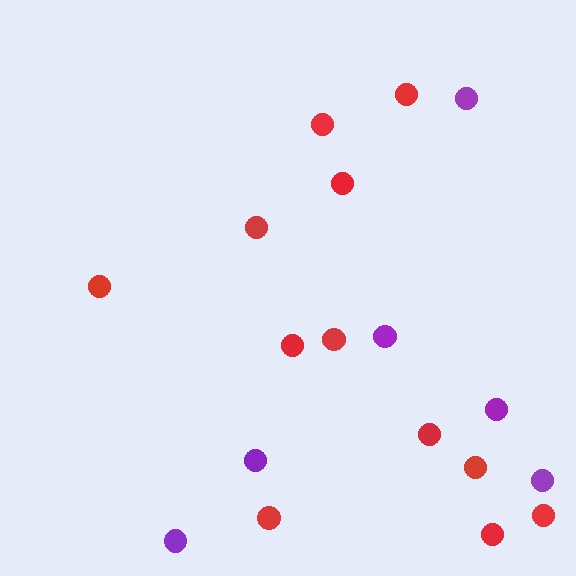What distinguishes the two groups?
There are 2 groups: one group of red circles (12) and one group of purple circles (6).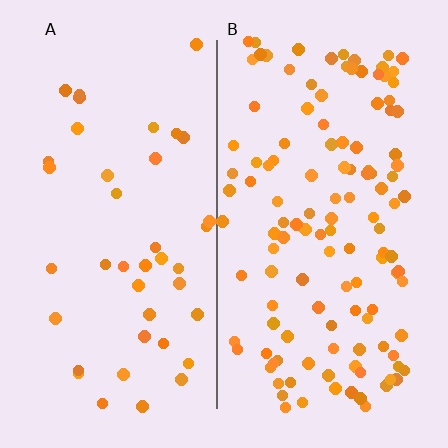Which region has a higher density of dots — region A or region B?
B (the right).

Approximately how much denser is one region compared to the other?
Approximately 3.0× — region B over region A.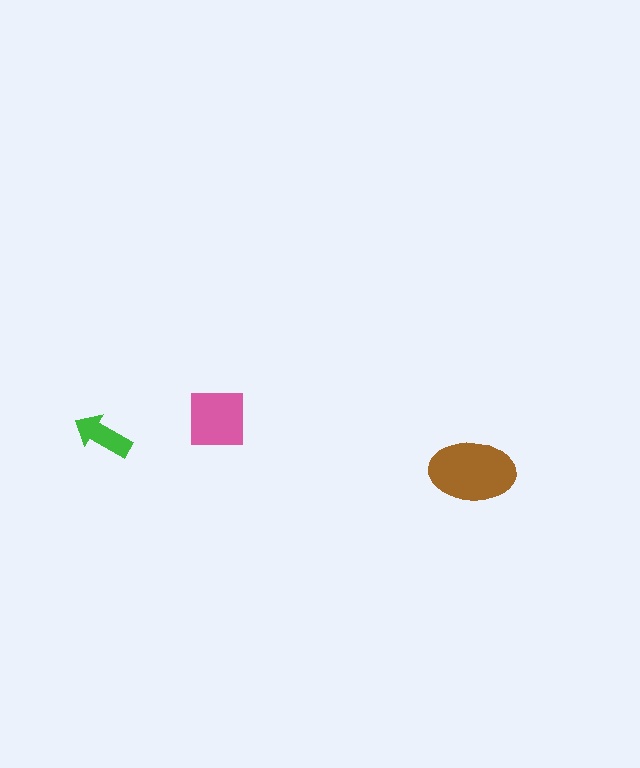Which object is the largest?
The brown ellipse.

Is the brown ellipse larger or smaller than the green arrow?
Larger.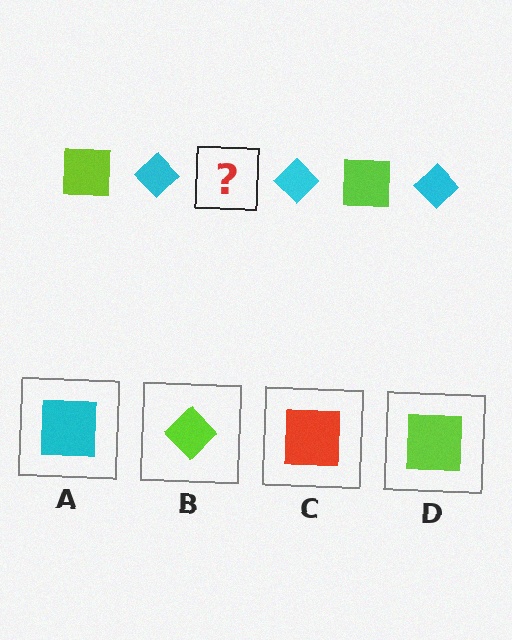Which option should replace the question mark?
Option D.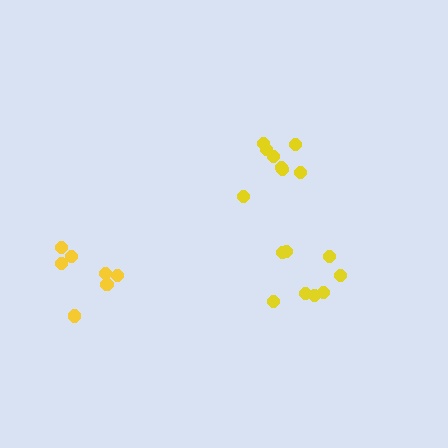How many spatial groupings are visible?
There are 3 spatial groupings.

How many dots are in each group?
Group 1: 8 dots, Group 2: 7 dots, Group 3: 8 dots (23 total).